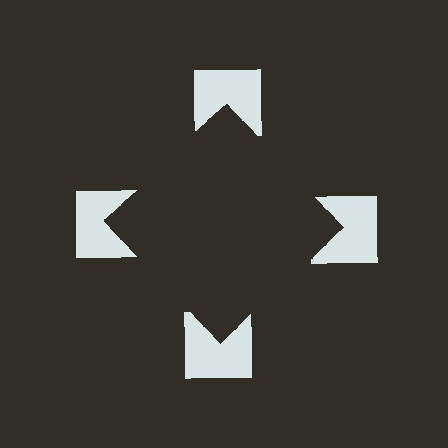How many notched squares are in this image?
There are 4 — one at each vertex of the illusory square.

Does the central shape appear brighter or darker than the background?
It typically appears slightly darker than the background, even though no actual brightness change is drawn.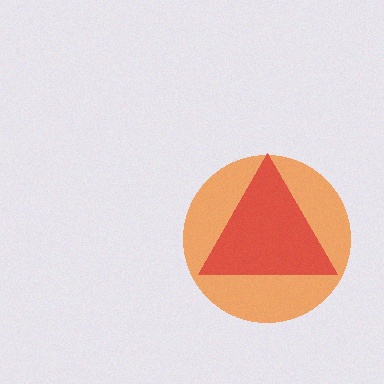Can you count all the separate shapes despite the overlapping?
Yes, there are 2 separate shapes.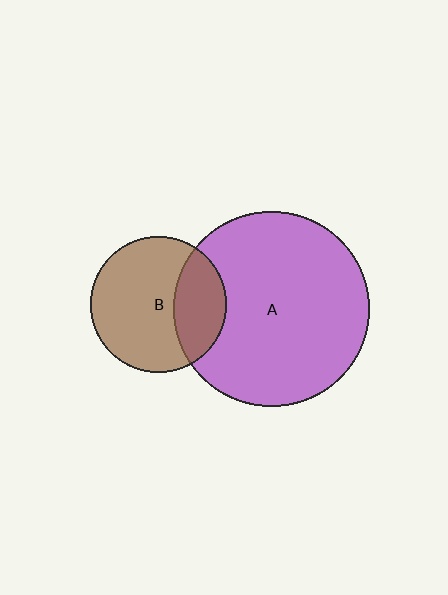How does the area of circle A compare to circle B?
Approximately 2.1 times.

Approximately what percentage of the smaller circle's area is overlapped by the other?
Approximately 30%.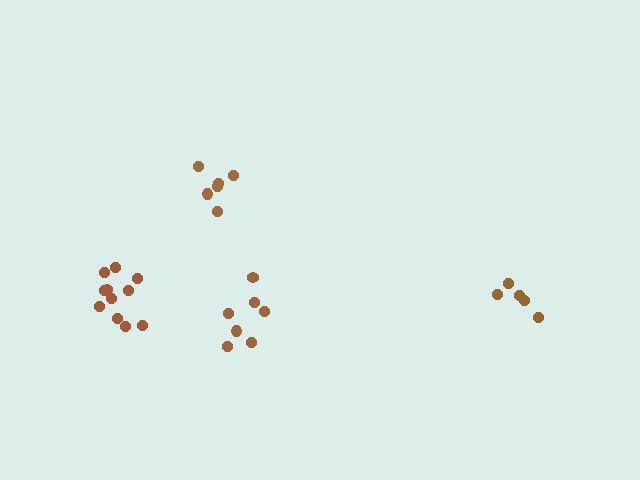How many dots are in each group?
Group 1: 5 dots, Group 2: 7 dots, Group 3: 6 dots, Group 4: 11 dots (29 total).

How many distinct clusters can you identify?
There are 4 distinct clusters.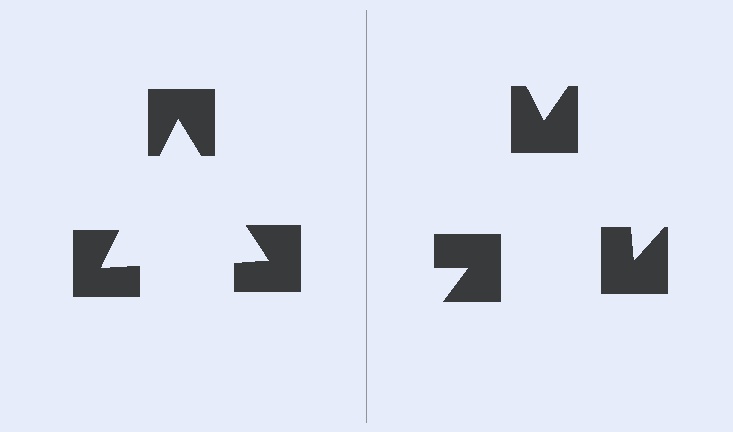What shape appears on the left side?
An illusory triangle.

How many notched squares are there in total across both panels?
6 — 3 on each side.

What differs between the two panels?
The notched squares are positioned identically on both sides; only the wedge orientations differ. On the left they align to a triangle; on the right they are misaligned.